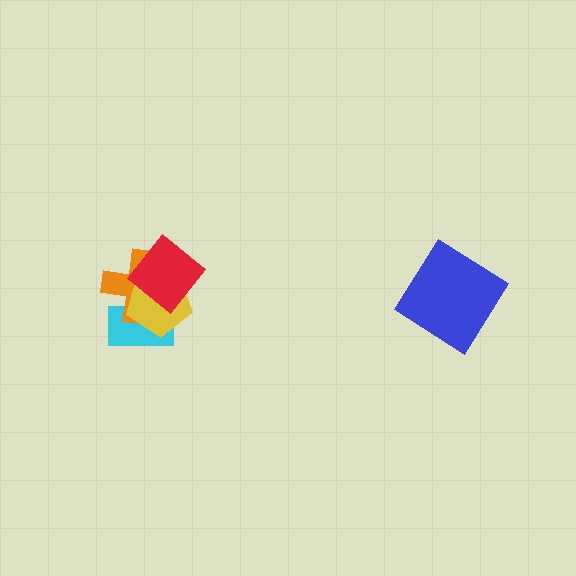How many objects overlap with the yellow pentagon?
3 objects overlap with the yellow pentagon.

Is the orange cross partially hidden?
Yes, it is partially covered by another shape.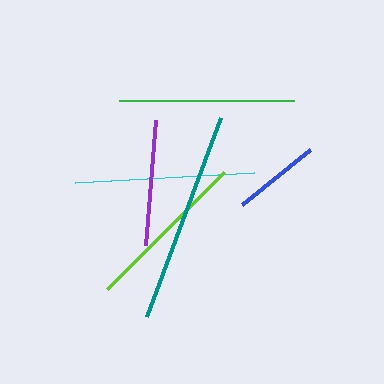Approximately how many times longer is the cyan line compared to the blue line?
The cyan line is approximately 2.1 times the length of the blue line.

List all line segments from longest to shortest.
From longest to shortest: teal, cyan, green, lime, purple, blue.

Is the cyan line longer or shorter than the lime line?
The cyan line is longer than the lime line.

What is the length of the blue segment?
The blue segment is approximately 87 pixels long.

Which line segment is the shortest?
The blue line is the shortest at approximately 87 pixels.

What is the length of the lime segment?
The lime segment is approximately 165 pixels long.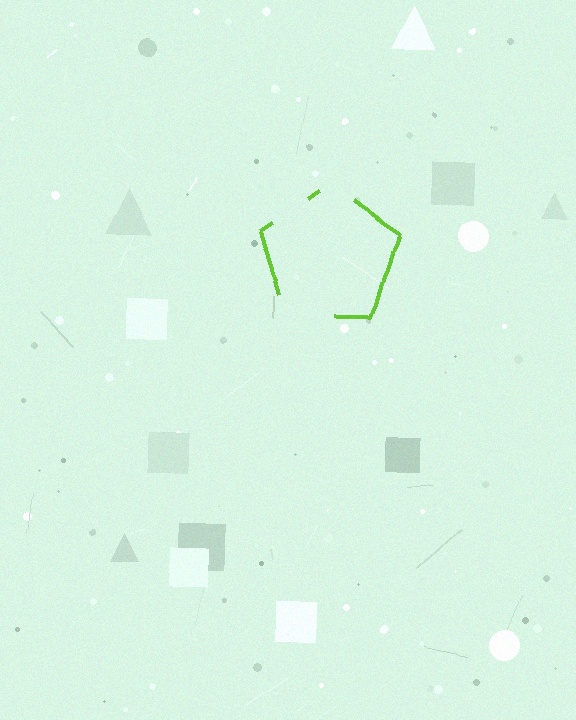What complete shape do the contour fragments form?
The contour fragments form a pentagon.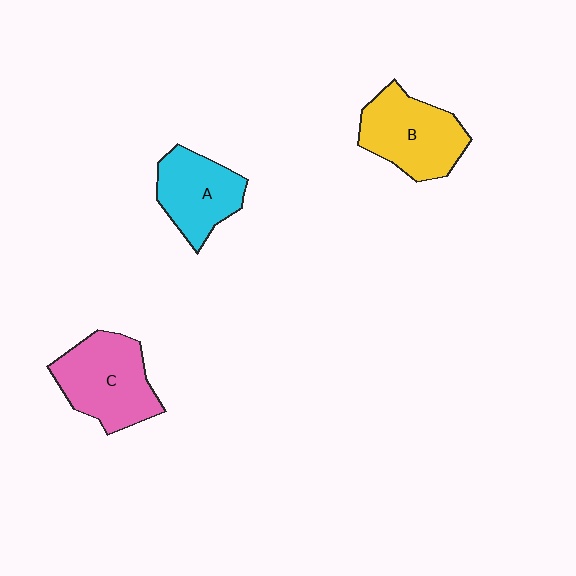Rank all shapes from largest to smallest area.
From largest to smallest: C (pink), B (yellow), A (cyan).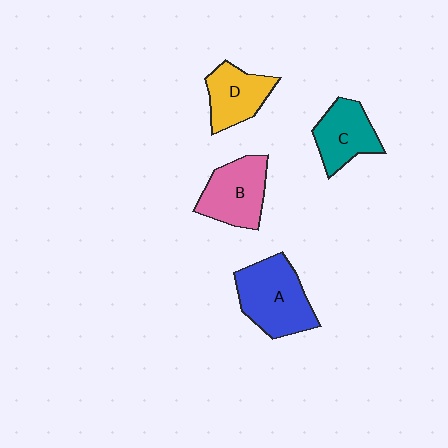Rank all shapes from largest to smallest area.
From largest to smallest: A (blue), B (pink), C (teal), D (yellow).